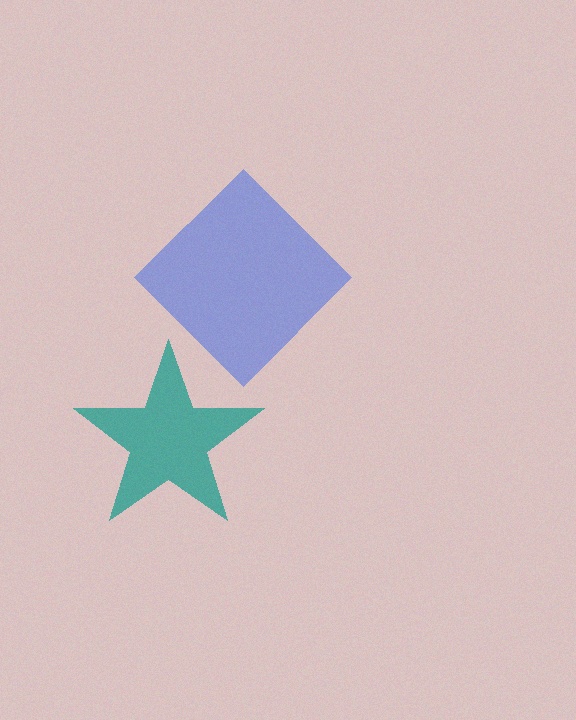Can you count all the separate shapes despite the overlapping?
Yes, there are 2 separate shapes.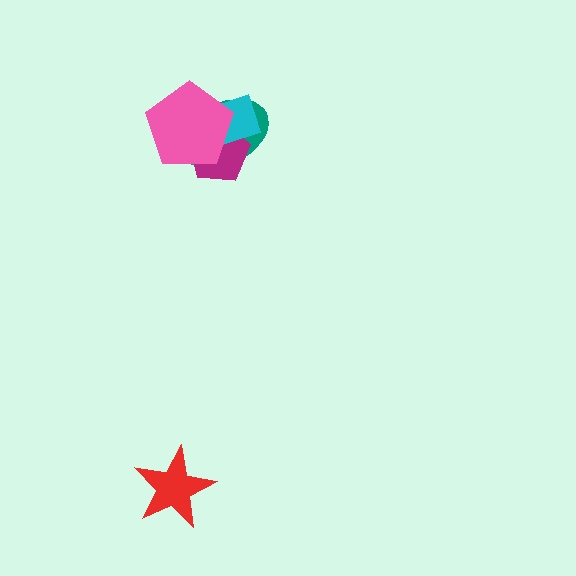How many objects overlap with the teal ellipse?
3 objects overlap with the teal ellipse.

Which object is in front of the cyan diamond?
The pink pentagon is in front of the cyan diamond.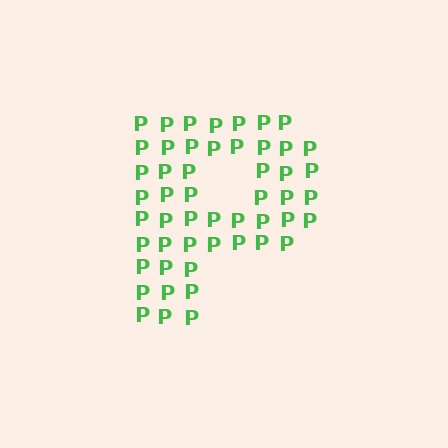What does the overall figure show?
The overall figure shows the letter P.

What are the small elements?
The small elements are letter P's.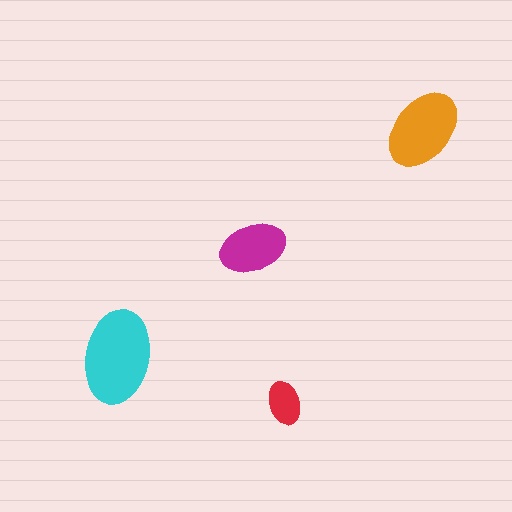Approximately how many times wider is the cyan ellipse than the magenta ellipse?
About 1.5 times wider.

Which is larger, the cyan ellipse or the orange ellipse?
The cyan one.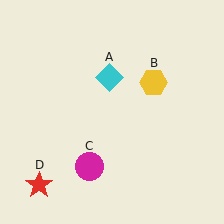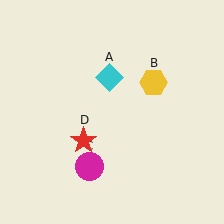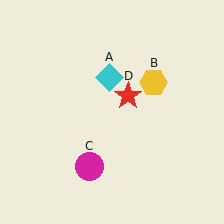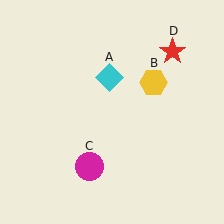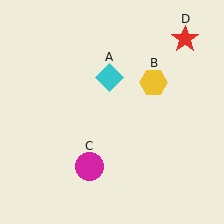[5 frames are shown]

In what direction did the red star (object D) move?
The red star (object D) moved up and to the right.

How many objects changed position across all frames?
1 object changed position: red star (object D).